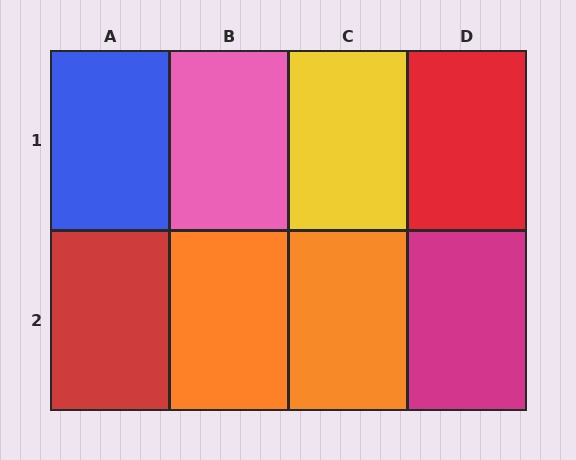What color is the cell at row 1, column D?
Red.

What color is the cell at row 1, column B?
Pink.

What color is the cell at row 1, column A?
Blue.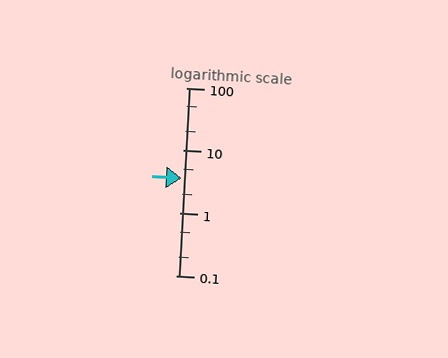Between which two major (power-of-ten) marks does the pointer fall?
The pointer is between 1 and 10.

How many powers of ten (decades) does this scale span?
The scale spans 3 decades, from 0.1 to 100.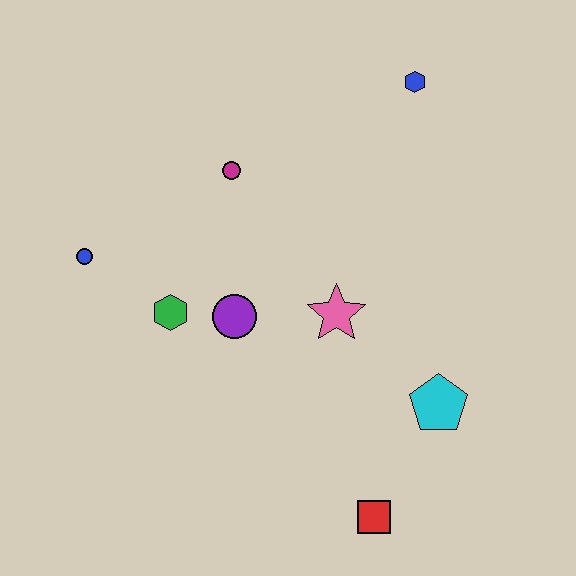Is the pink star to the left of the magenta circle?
No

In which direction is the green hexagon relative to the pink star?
The green hexagon is to the left of the pink star.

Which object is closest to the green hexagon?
The purple circle is closest to the green hexagon.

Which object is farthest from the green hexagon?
The blue hexagon is farthest from the green hexagon.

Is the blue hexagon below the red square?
No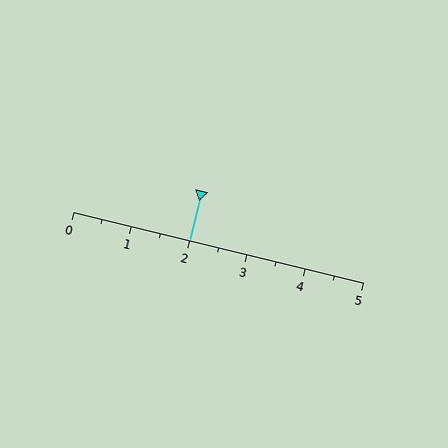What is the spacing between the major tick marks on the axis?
The major ticks are spaced 1 apart.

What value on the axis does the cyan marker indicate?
The marker indicates approximately 2.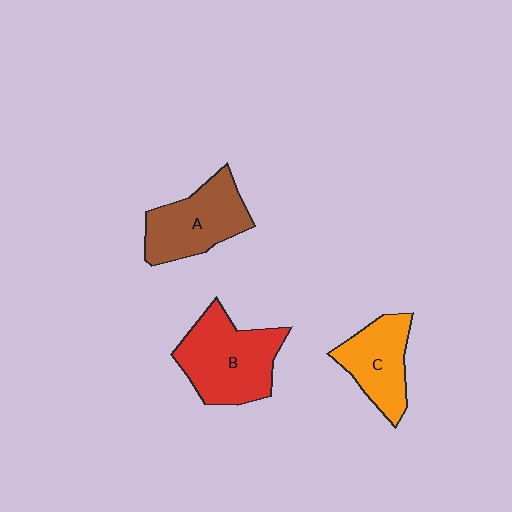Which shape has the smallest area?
Shape C (orange).